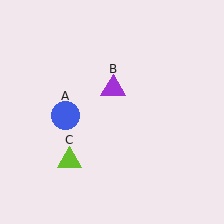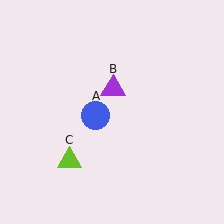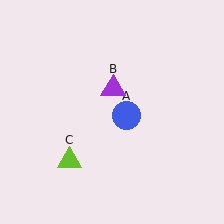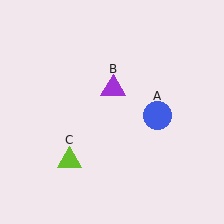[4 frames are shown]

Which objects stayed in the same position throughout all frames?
Purple triangle (object B) and lime triangle (object C) remained stationary.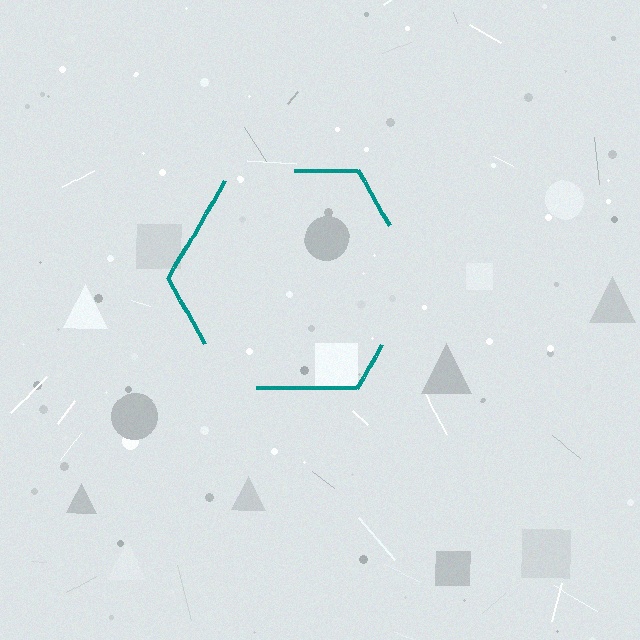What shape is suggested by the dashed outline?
The dashed outline suggests a hexagon.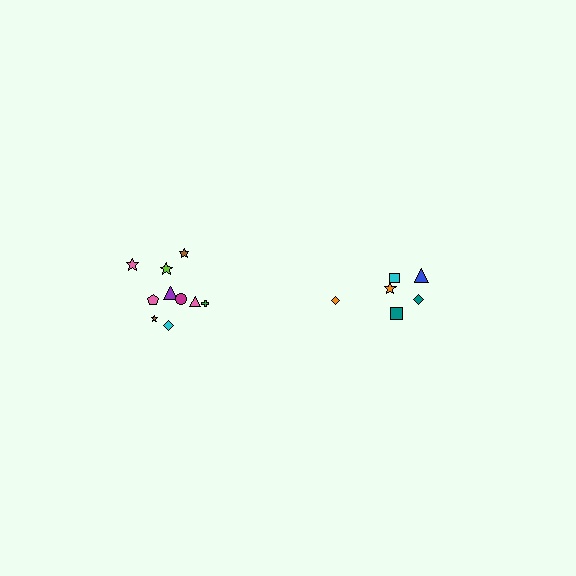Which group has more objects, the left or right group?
The left group.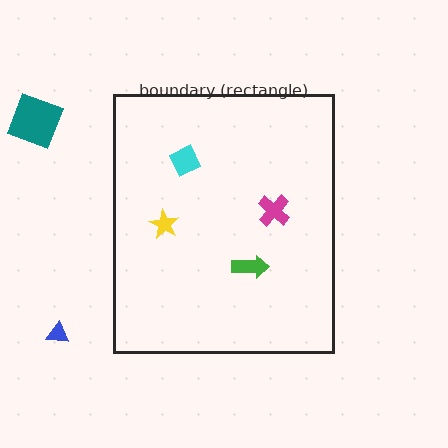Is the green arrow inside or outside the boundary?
Inside.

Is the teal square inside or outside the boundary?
Outside.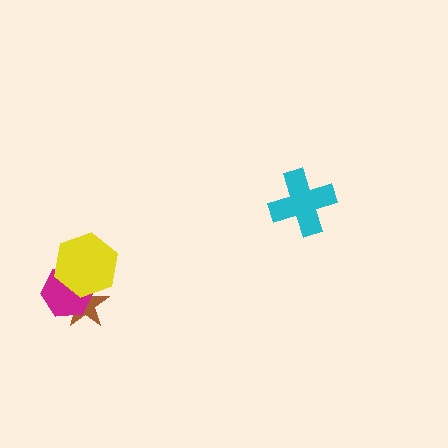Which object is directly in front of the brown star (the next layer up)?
The magenta hexagon is directly in front of the brown star.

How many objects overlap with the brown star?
2 objects overlap with the brown star.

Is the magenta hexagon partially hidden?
Yes, it is partially covered by another shape.